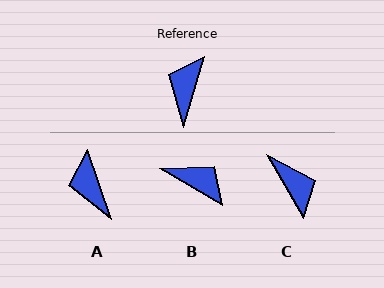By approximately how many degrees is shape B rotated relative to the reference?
Approximately 104 degrees clockwise.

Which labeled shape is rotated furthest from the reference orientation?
C, about 134 degrees away.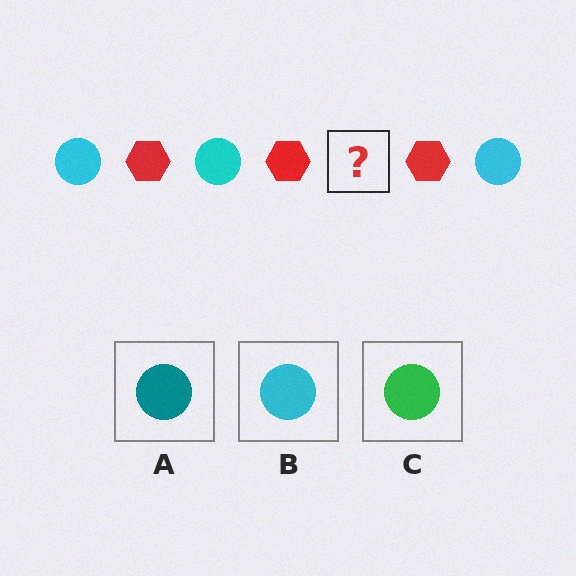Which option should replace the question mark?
Option B.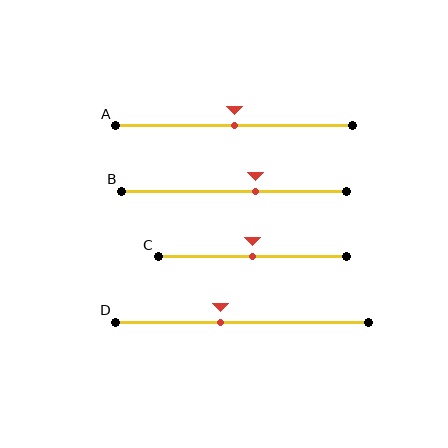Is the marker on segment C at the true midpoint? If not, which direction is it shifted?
Yes, the marker on segment C is at the true midpoint.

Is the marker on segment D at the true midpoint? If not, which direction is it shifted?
No, the marker on segment D is shifted to the left by about 9% of the segment length.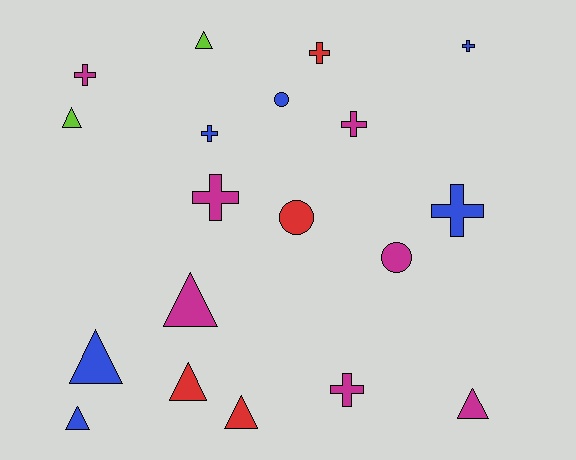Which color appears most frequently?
Magenta, with 7 objects.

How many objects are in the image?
There are 19 objects.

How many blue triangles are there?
There are 2 blue triangles.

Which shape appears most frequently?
Triangle, with 8 objects.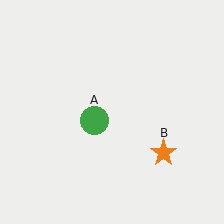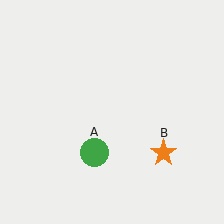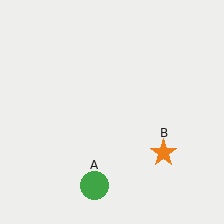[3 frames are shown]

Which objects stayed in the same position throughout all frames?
Orange star (object B) remained stationary.